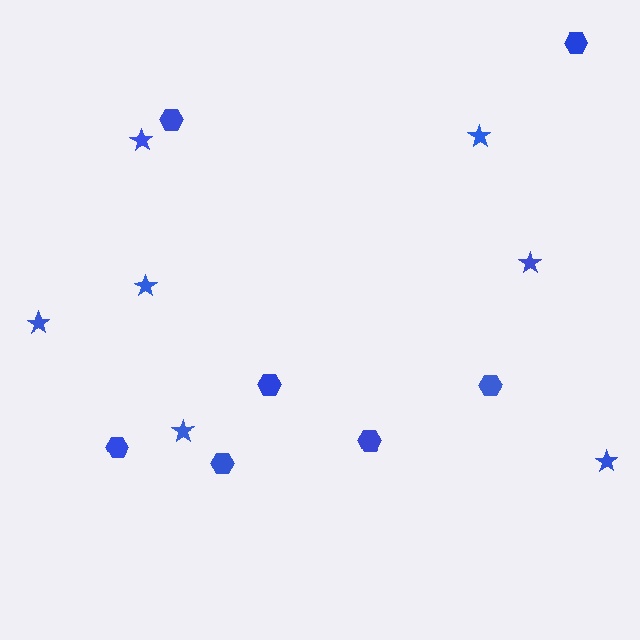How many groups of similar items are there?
There are 2 groups: one group of hexagons (7) and one group of stars (7).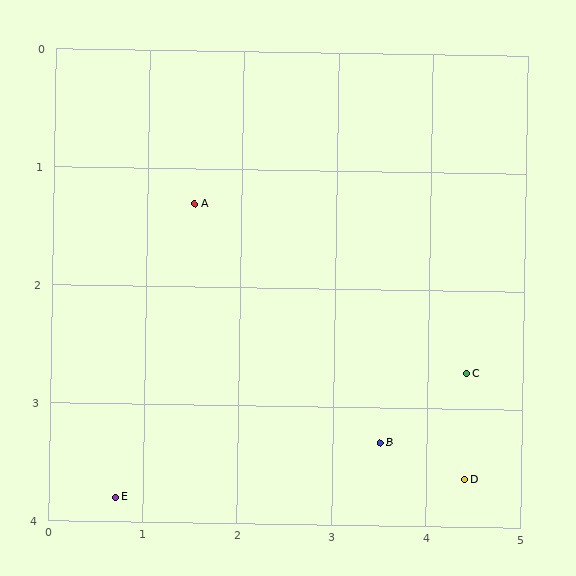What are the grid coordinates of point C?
Point C is at approximately (4.4, 2.7).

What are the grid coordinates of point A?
Point A is at approximately (1.5, 1.3).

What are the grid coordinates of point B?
Point B is at approximately (3.5, 3.3).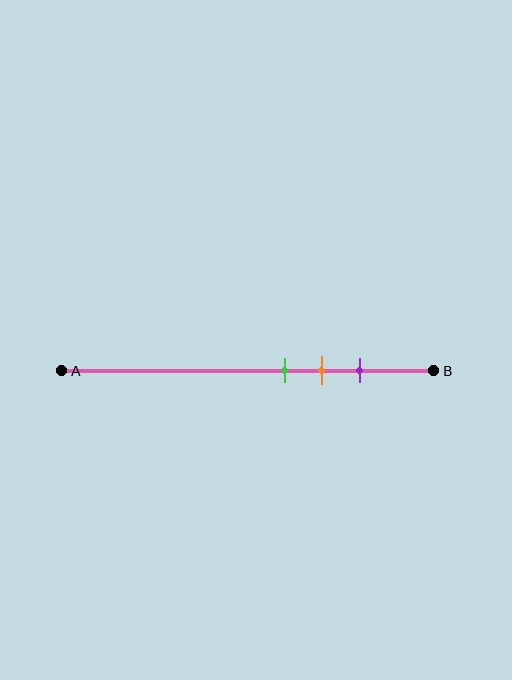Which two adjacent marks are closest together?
The green and orange marks are the closest adjacent pair.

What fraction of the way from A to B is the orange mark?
The orange mark is approximately 70% (0.7) of the way from A to B.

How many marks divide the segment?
There are 3 marks dividing the segment.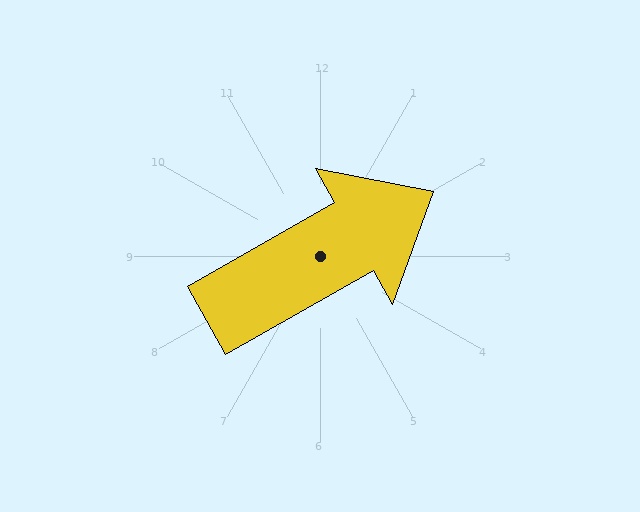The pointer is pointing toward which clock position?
Roughly 2 o'clock.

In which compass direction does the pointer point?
Northeast.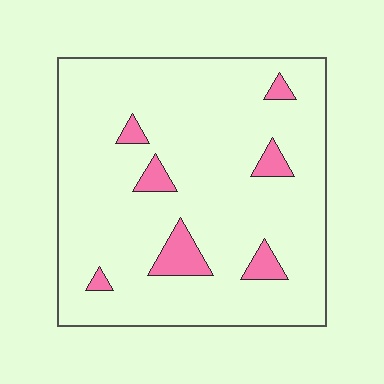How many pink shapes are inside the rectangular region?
7.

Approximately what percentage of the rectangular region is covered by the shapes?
Approximately 10%.